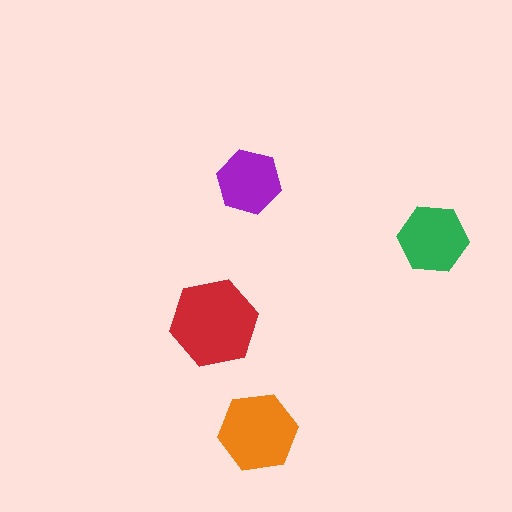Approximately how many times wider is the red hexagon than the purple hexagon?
About 1.5 times wider.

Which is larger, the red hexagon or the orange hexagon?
The red one.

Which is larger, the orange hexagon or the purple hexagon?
The orange one.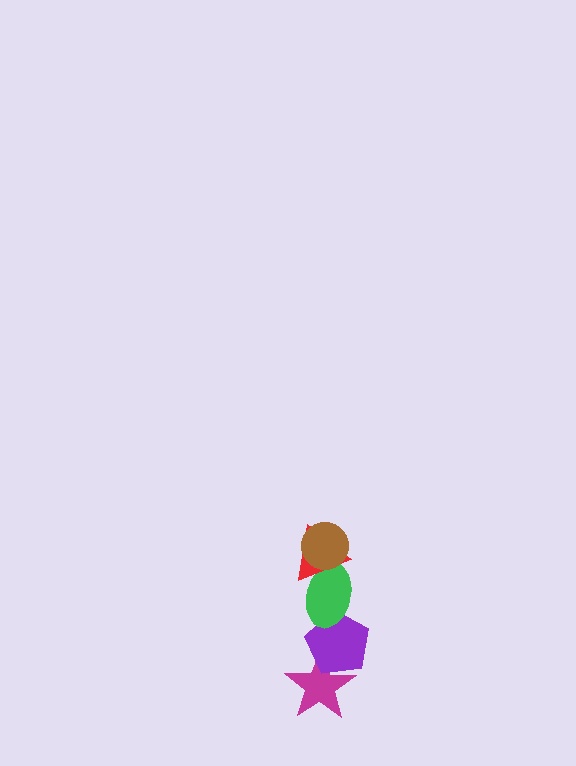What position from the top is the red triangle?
The red triangle is 2nd from the top.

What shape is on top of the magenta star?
The purple pentagon is on top of the magenta star.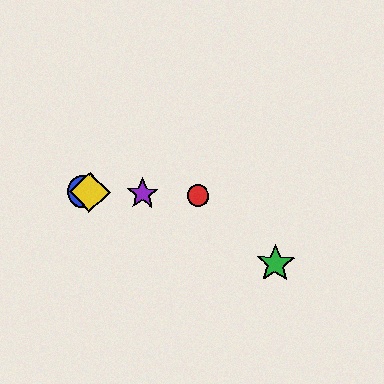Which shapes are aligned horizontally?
The red circle, the blue circle, the yellow diamond, the purple star are aligned horizontally.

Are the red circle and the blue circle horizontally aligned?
Yes, both are at y≈196.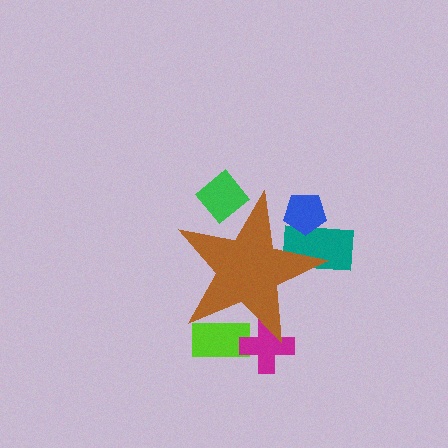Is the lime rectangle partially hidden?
Yes, the lime rectangle is partially hidden behind the brown star.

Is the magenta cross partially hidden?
Yes, the magenta cross is partially hidden behind the brown star.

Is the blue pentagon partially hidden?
Yes, the blue pentagon is partially hidden behind the brown star.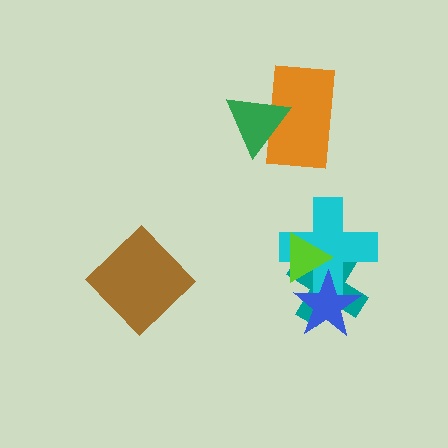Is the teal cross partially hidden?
Yes, it is partially covered by another shape.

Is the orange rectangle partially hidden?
Yes, it is partially covered by another shape.